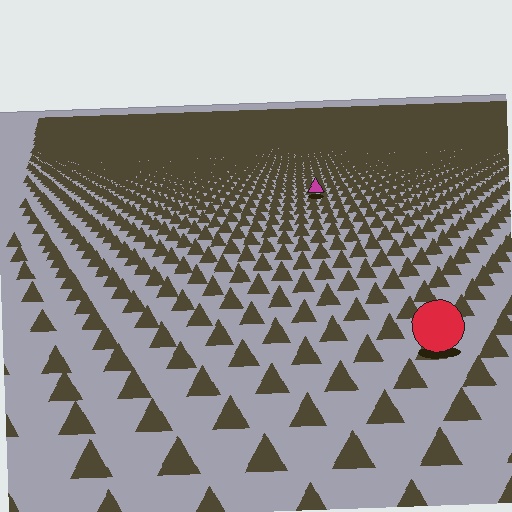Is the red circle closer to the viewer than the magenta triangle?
Yes. The red circle is closer — you can tell from the texture gradient: the ground texture is coarser near it.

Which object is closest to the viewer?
The red circle is closest. The texture marks near it are larger and more spread out.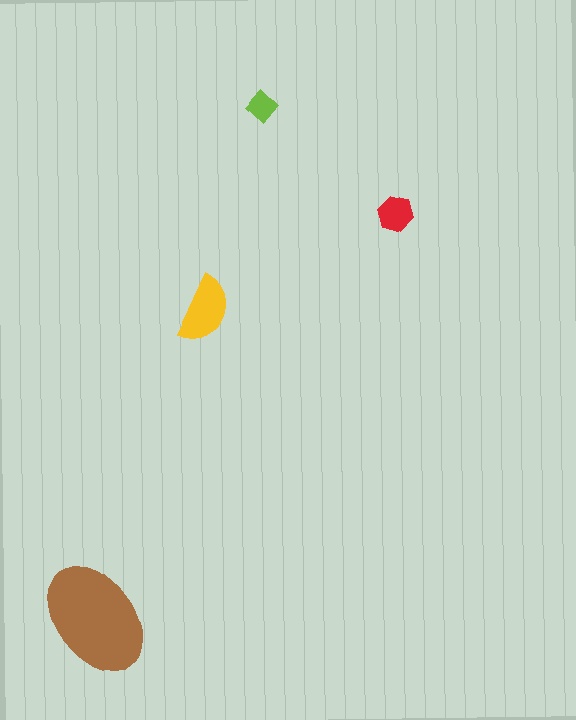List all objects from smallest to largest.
The lime diamond, the red hexagon, the yellow semicircle, the brown ellipse.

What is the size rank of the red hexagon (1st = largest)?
3rd.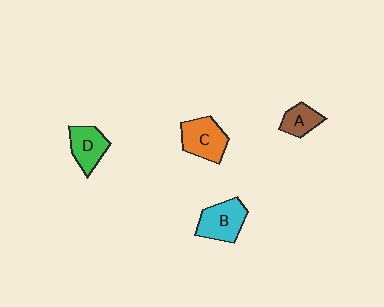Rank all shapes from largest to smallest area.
From largest to smallest: B (cyan), C (orange), D (green), A (brown).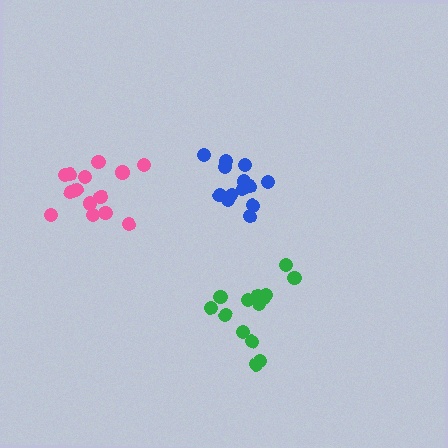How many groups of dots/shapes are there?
There are 3 groups.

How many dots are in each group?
Group 1: 14 dots, Group 2: 14 dots, Group 3: 14 dots (42 total).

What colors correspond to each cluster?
The clusters are colored: green, blue, pink.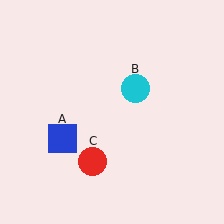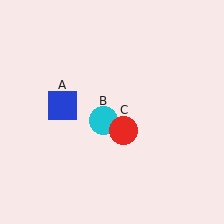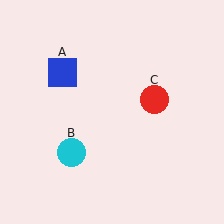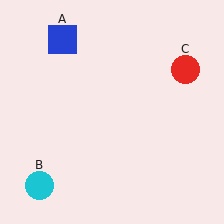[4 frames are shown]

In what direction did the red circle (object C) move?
The red circle (object C) moved up and to the right.